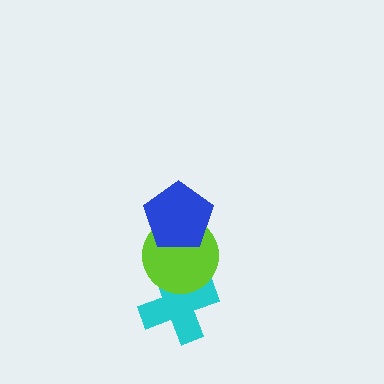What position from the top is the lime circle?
The lime circle is 2nd from the top.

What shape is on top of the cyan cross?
The lime circle is on top of the cyan cross.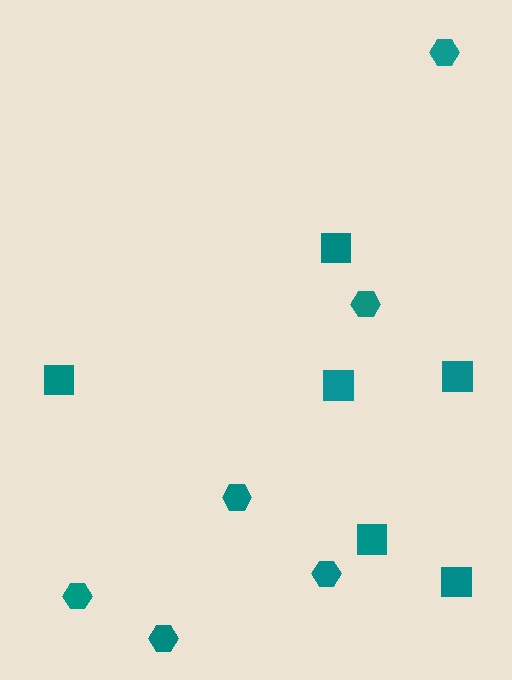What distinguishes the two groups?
There are 2 groups: one group of hexagons (6) and one group of squares (6).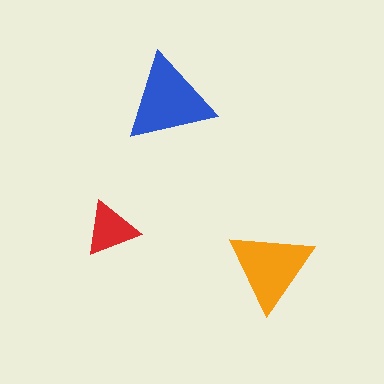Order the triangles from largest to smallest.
the blue one, the orange one, the red one.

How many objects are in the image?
There are 3 objects in the image.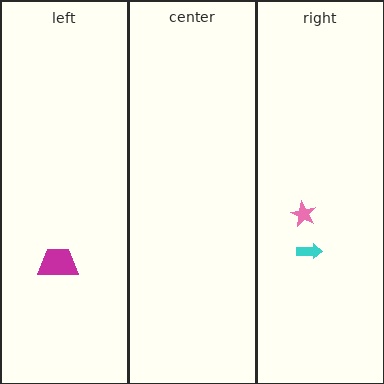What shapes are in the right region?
The cyan arrow, the pink star.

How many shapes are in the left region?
1.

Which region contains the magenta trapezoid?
The left region.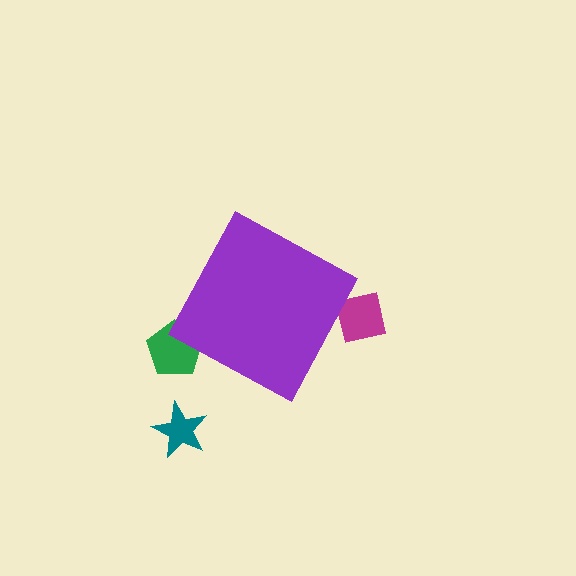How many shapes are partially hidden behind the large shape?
2 shapes are partially hidden.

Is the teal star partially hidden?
No, the teal star is fully visible.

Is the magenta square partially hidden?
Yes, the magenta square is partially hidden behind the purple diamond.